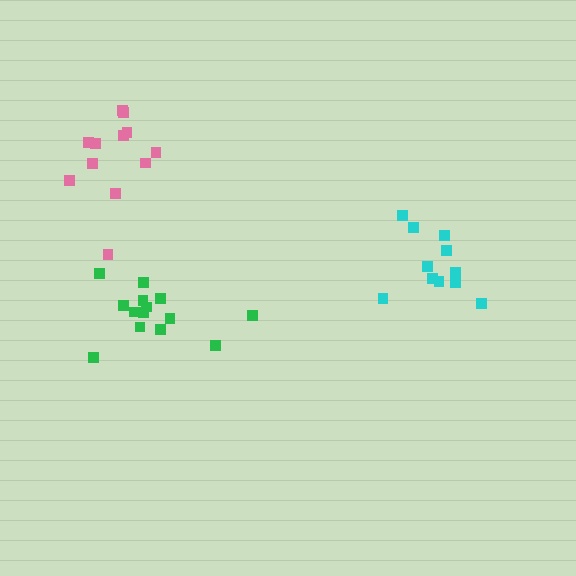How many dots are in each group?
Group 1: 11 dots, Group 2: 12 dots, Group 3: 14 dots (37 total).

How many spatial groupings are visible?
There are 3 spatial groupings.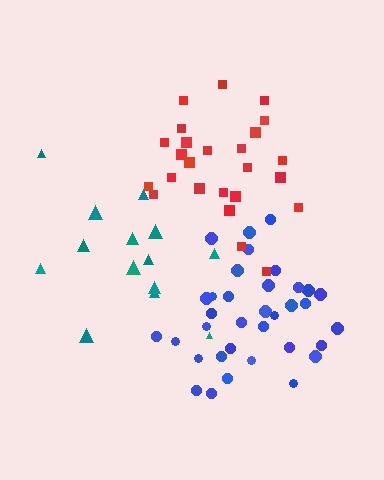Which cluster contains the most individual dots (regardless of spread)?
Blue (35).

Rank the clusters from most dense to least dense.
blue, red, teal.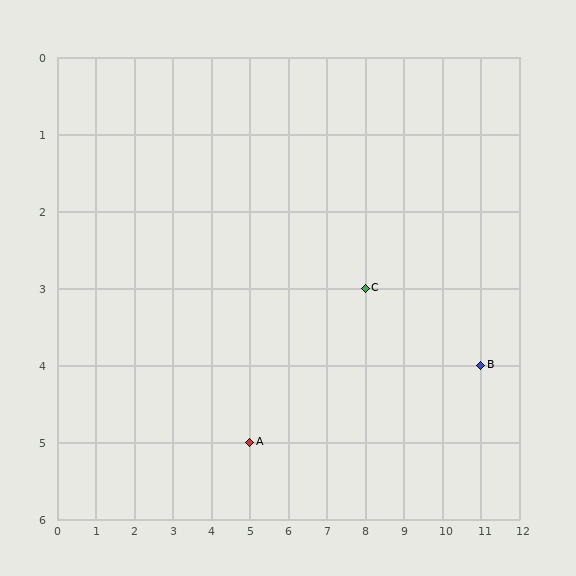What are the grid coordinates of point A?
Point A is at grid coordinates (5, 5).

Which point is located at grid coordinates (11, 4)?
Point B is at (11, 4).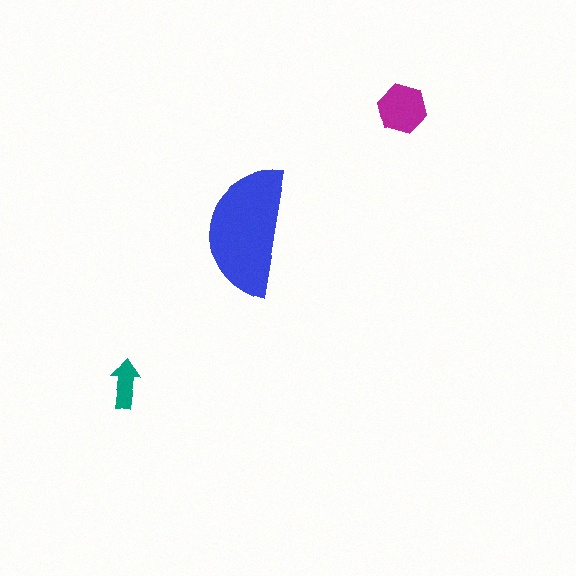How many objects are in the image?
There are 3 objects in the image.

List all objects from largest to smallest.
The blue semicircle, the magenta hexagon, the teal arrow.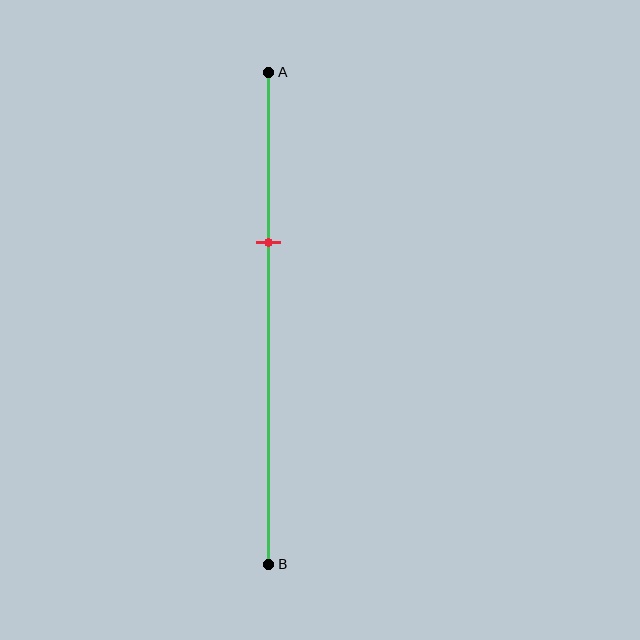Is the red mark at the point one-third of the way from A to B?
Yes, the mark is approximately at the one-third point.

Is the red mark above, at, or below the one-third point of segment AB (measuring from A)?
The red mark is approximately at the one-third point of segment AB.